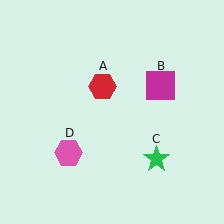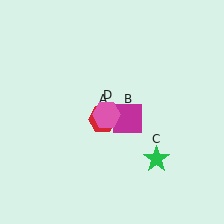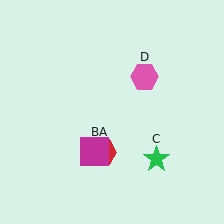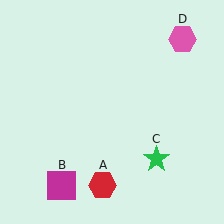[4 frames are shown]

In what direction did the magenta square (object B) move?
The magenta square (object B) moved down and to the left.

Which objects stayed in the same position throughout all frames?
Green star (object C) remained stationary.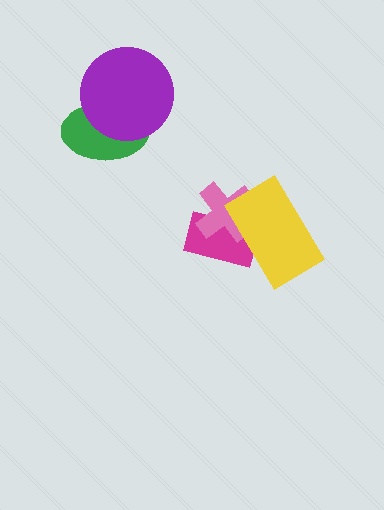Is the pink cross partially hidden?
Yes, it is partially covered by another shape.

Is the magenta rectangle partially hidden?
Yes, it is partially covered by another shape.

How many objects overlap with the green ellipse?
1 object overlaps with the green ellipse.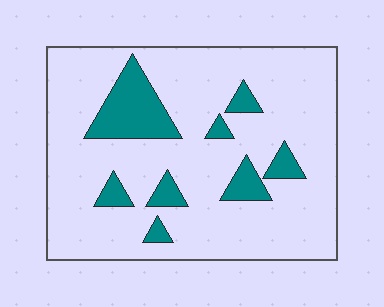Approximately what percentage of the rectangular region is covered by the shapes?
Approximately 15%.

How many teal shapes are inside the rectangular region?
8.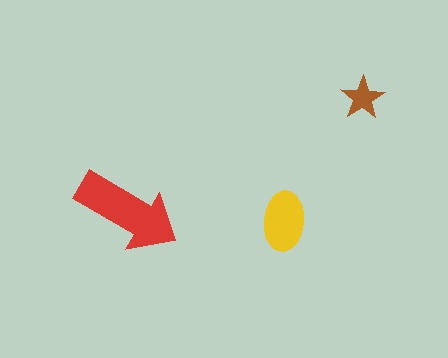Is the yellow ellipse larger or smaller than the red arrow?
Smaller.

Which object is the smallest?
The brown star.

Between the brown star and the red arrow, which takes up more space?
The red arrow.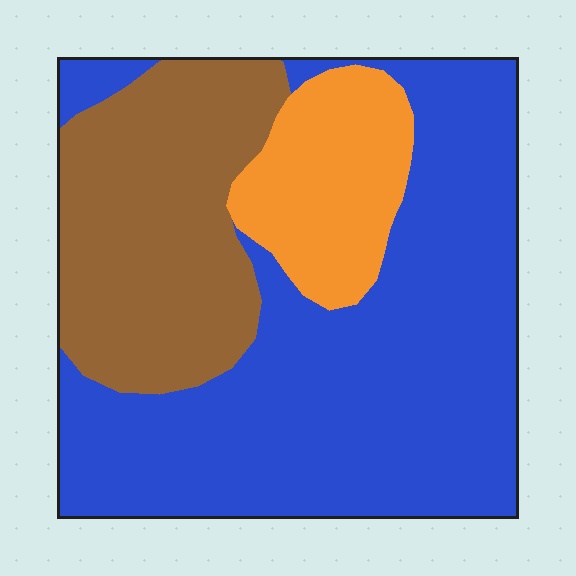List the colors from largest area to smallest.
From largest to smallest: blue, brown, orange.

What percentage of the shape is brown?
Brown covers roughly 30% of the shape.